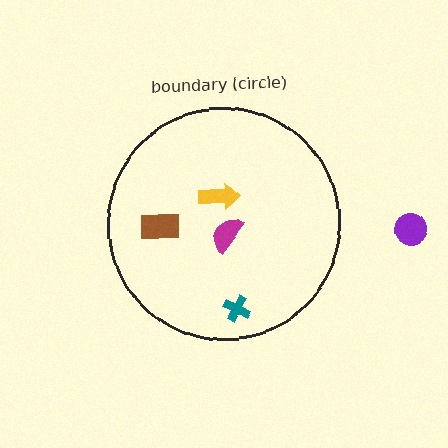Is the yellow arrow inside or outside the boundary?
Inside.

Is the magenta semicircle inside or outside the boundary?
Inside.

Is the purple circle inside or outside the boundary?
Outside.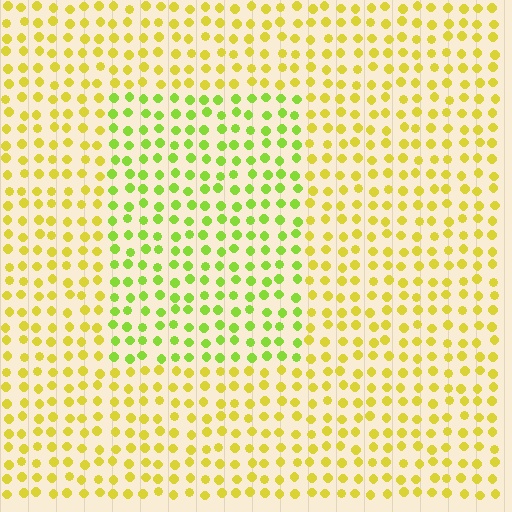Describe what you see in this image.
The image is filled with small yellow elements in a uniform arrangement. A rectangle-shaped region is visible where the elements are tinted to a slightly different hue, forming a subtle color boundary.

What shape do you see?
I see a rectangle.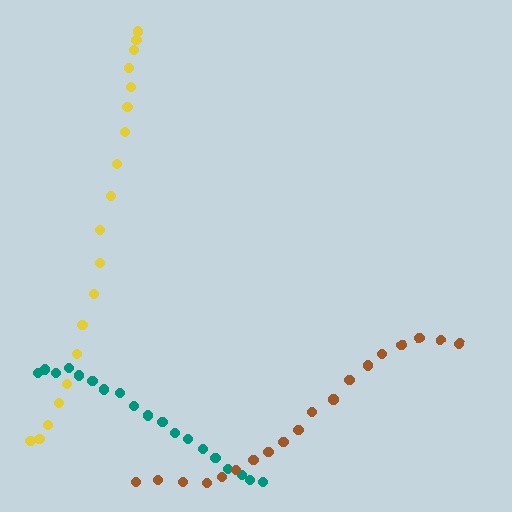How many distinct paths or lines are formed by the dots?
There are 3 distinct paths.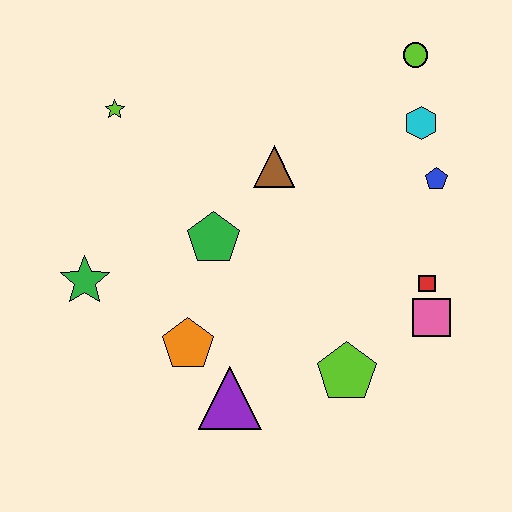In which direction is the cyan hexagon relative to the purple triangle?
The cyan hexagon is above the purple triangle.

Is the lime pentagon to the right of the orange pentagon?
Yes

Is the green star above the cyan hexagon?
No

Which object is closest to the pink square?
The red square is closest to the pink square.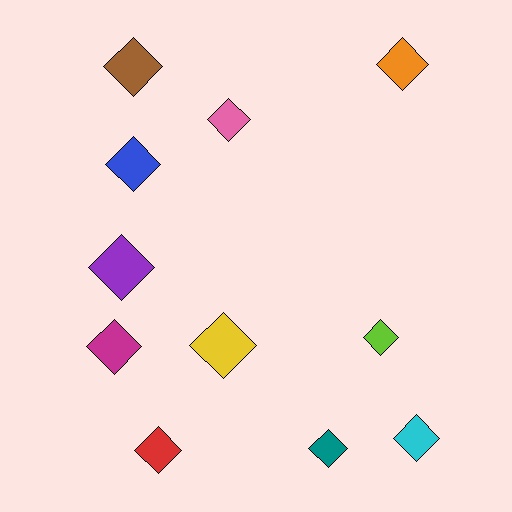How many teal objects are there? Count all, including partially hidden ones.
There is 1 teal object.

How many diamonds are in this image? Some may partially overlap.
There are 11 diamonds.